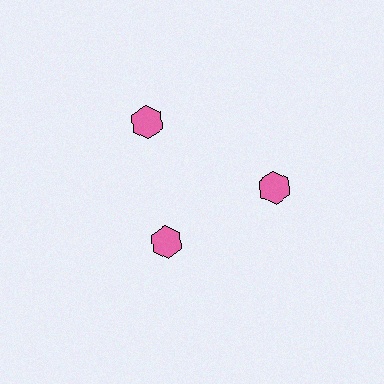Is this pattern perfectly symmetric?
No. The 3 pink hexagons are arranged in a ring, but one element near the 7 o'clock position is pulled inward toward the center, breaking the 3-fold rotational symmetry.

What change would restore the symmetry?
The symmetry would be restored by moving it outward, back onto the ring so that all 3 hexagons sit at equal angles and equal distance from the center.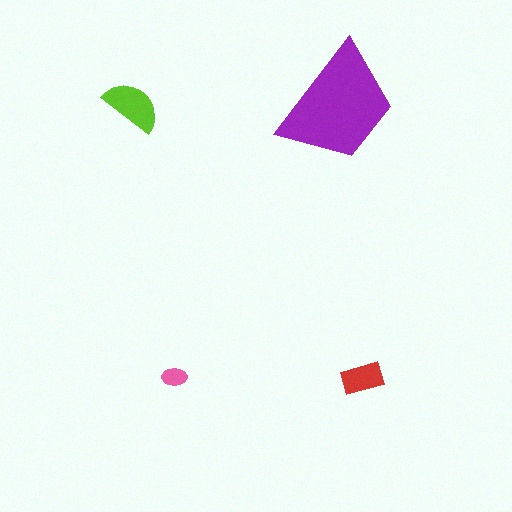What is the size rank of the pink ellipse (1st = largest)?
4th.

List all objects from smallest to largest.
The pink ellipse, the red rectangle, the lime semicircle, the purple trapezoid.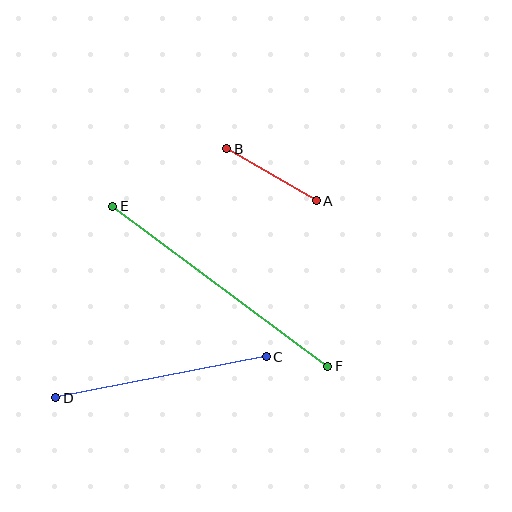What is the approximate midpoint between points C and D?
The midpoint is at approximately (161, 377) pixels.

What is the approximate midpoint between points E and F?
The midpoint is at approximately (220, 286) pixels.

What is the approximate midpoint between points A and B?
The midpoint is at approximately (272, 175) pixels.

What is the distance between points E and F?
The distance is approximately 268 pixels.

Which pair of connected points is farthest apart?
Points E and F are farthest apart.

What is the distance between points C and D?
The distance is approximately 214 pixels.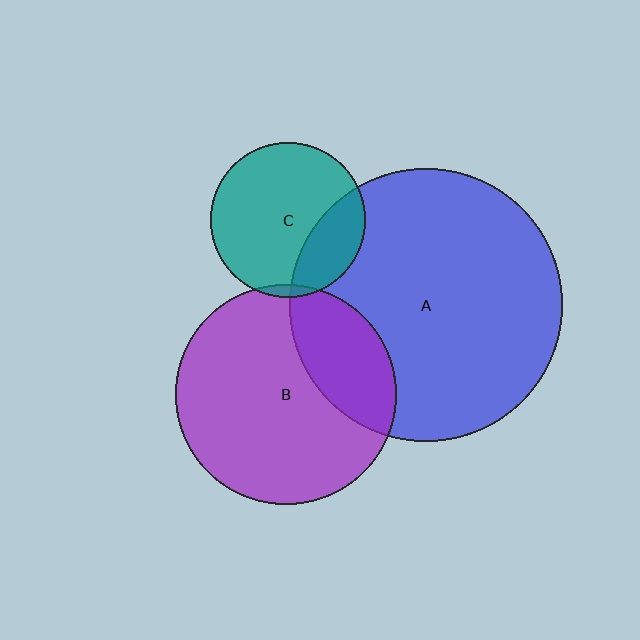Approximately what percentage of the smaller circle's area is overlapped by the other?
Approximately 5%.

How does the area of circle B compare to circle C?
Approximately 2.0 times.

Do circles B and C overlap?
Yes.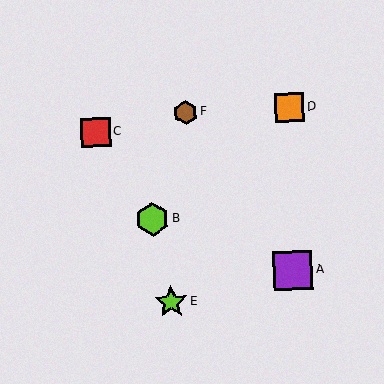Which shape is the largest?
The purple square (labeled A) is the largest.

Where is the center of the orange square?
The center of the orange square is at (290, 108).